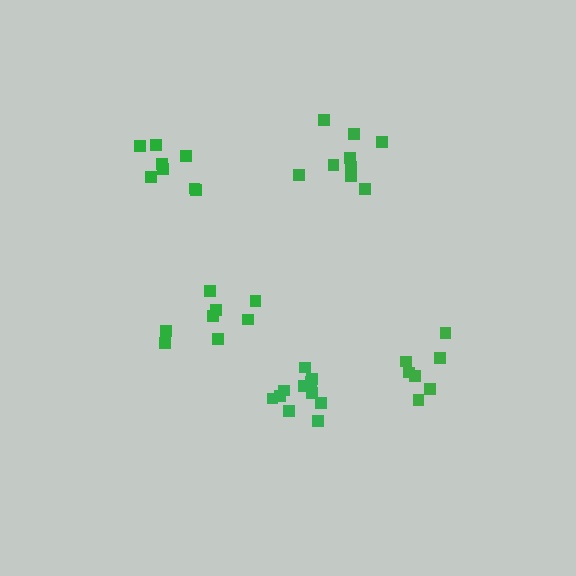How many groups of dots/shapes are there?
There are 5 groups.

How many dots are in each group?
Group 1: 8 dots, Group 2: 10 dots, Group 3: 11 dots, Group 4: 7 dots, Group 5: 8 dots (44 total).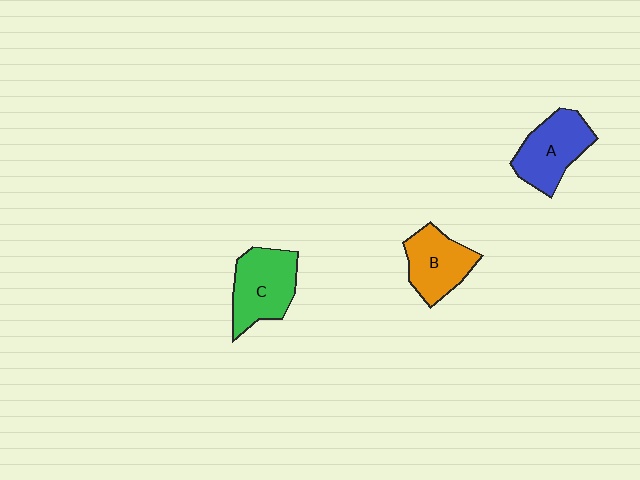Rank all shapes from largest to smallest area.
From largest to smallest: C (green), A (blue), B (orange).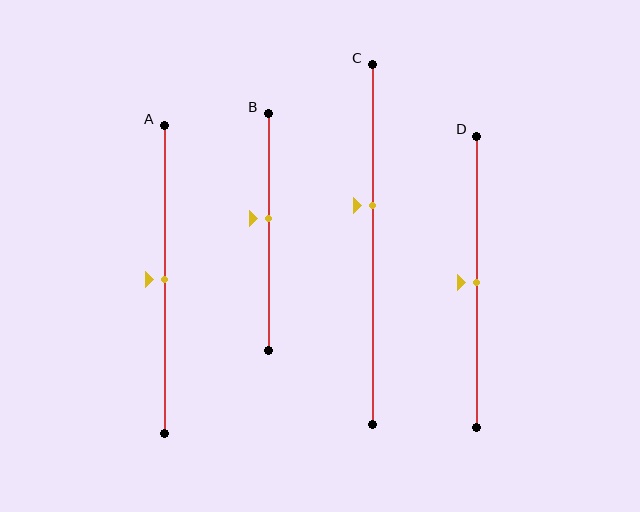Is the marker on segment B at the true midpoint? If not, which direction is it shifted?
No, the marker on segment B is shifted upward by about 6% of the segment length.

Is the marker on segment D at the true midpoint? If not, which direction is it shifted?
Yes, the marker on segment D is at the true midpoint.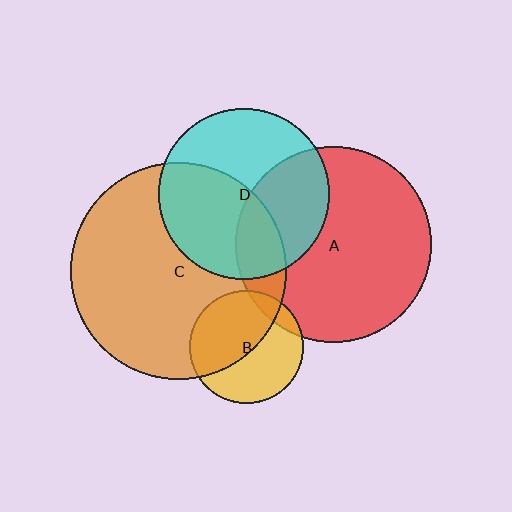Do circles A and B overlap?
Yes.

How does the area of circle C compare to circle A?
Approximately 1.2 times.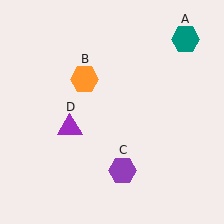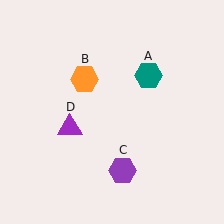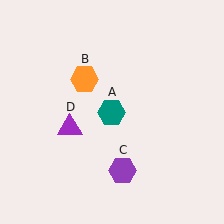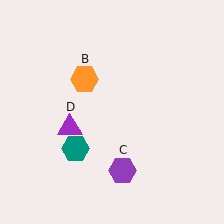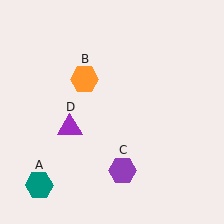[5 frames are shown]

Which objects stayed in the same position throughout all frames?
Orange hexagon (object B) and purple hexagon (object C) and purple triangle (object D) remained stationary.